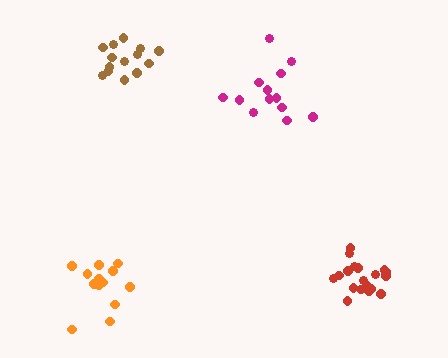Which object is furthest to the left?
The orange cluster is leftmost.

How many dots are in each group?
Group 1: 13 dots, Group 2: 13 dots, Group 3: 19 dots, Group 4: 14 dots (59 total).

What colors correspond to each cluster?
The clusters are colored: orange, magenta, red, brown.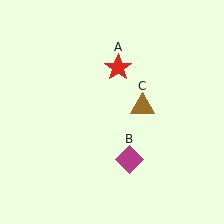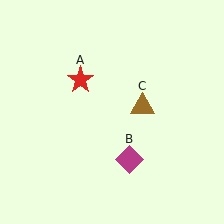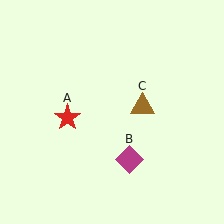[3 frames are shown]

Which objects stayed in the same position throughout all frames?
Magenta diamond (object B) and brown triangle (object C) remained stationary.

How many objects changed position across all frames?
1 object changed position: red star (object A).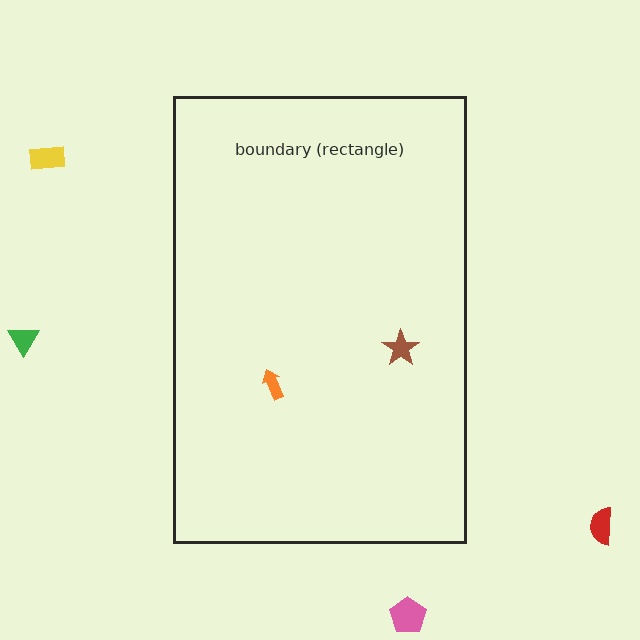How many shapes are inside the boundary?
2 inside, 4 outside.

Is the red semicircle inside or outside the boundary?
Outside.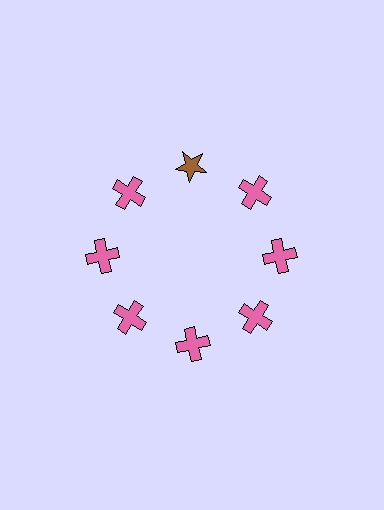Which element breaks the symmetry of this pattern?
The brown star at roughly the 12 o'clock position breaks the symmetry. All other shapes are pink crosses.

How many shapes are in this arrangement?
There are 8 shapes arranged in a ring pattern.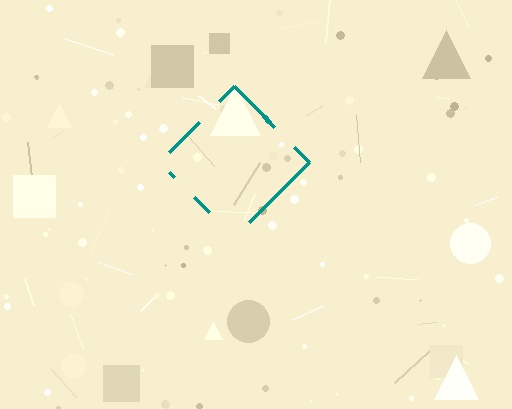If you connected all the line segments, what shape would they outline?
They would outline a diamond.